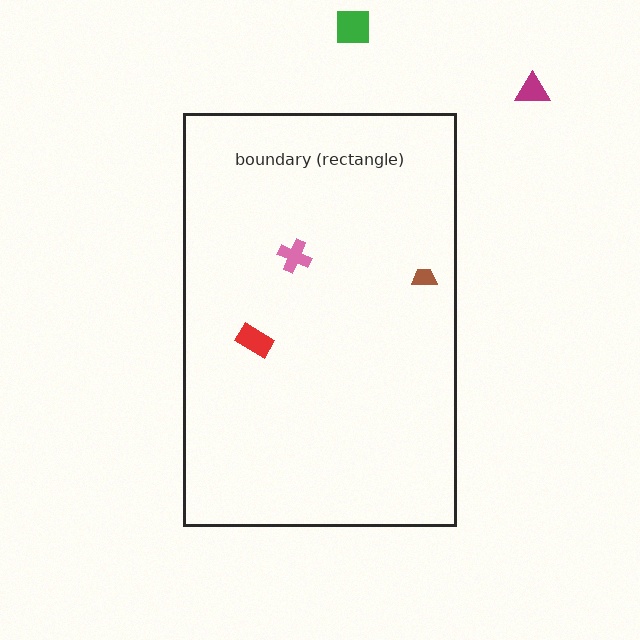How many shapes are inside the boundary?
3 inside, 2 outside.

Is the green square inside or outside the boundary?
Outside.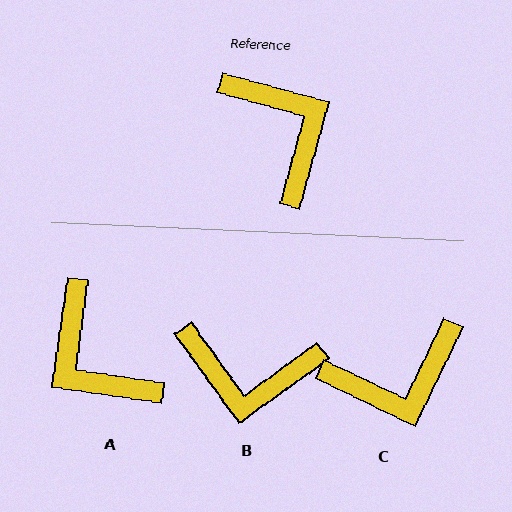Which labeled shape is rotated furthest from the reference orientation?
A, about 173 degrees away.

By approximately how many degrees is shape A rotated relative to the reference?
Approximately 173 degrees clockwise.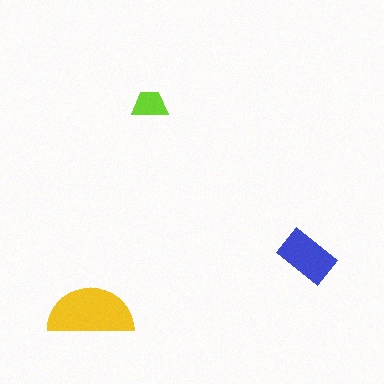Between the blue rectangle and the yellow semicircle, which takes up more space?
The yellow semicircle.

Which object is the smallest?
The lime trapezoid.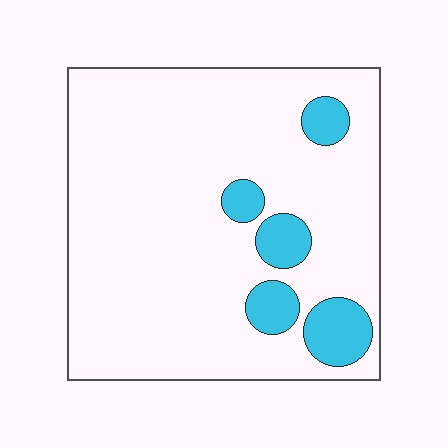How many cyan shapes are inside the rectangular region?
5.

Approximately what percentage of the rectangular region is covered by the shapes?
Approximately 10%.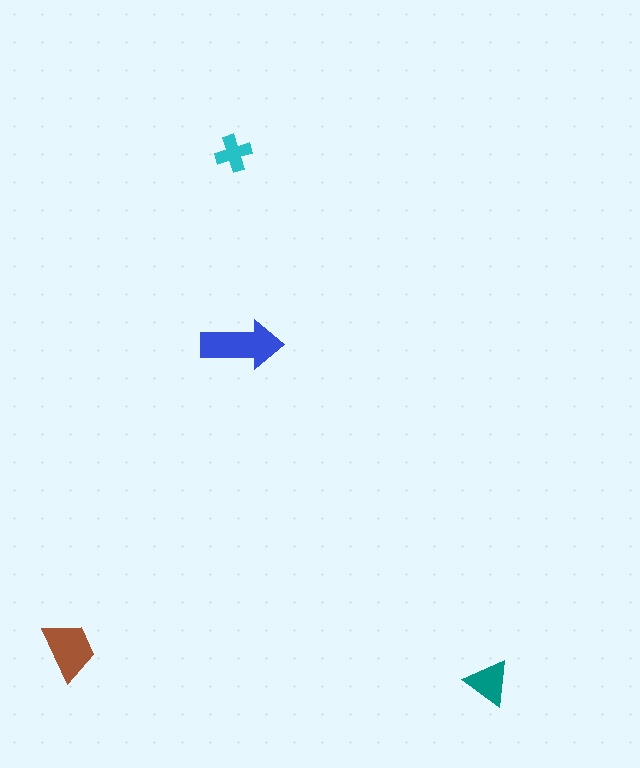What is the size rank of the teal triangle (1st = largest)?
3rd.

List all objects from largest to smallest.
The blue arrow, the brown trapezoid, the teal triangle, the cyan cross.